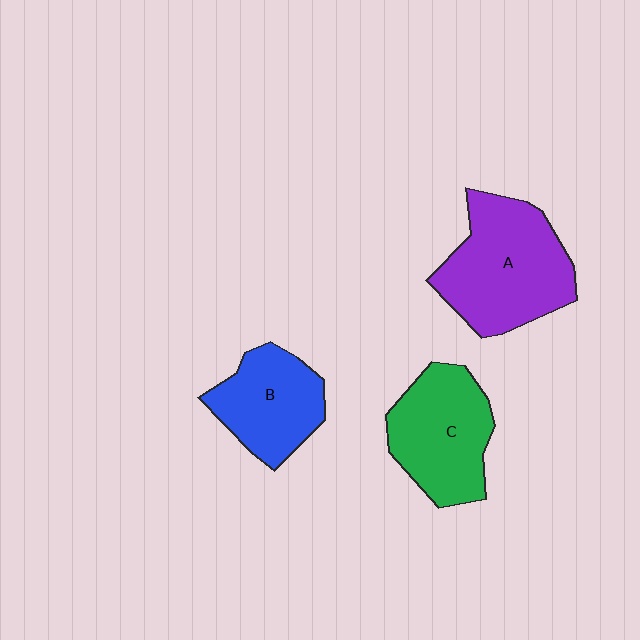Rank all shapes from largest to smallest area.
From largest to smallest: A (purple), C (green), B (blue).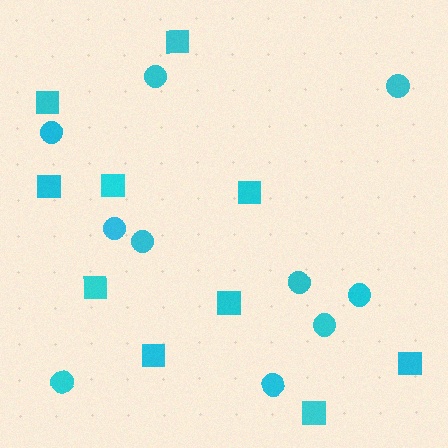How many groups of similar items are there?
There are 2 groups: one group of squares (10) and one group of circles (10).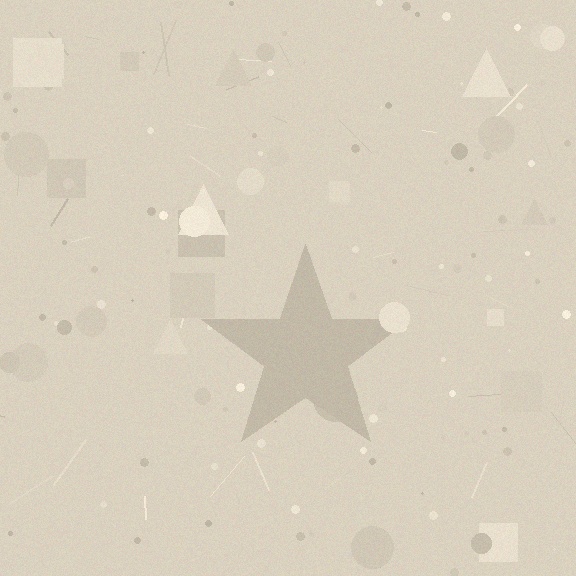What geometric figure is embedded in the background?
A star is embedded in the background.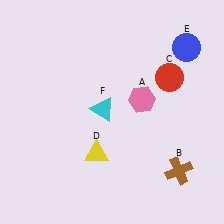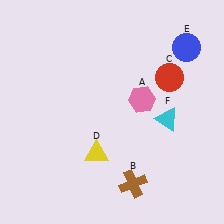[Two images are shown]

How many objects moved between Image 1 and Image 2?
2 objects moved between the two images.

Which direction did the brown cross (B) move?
The brown cross (B) moved left.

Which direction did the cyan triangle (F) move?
The cyan triangle (F) moved right.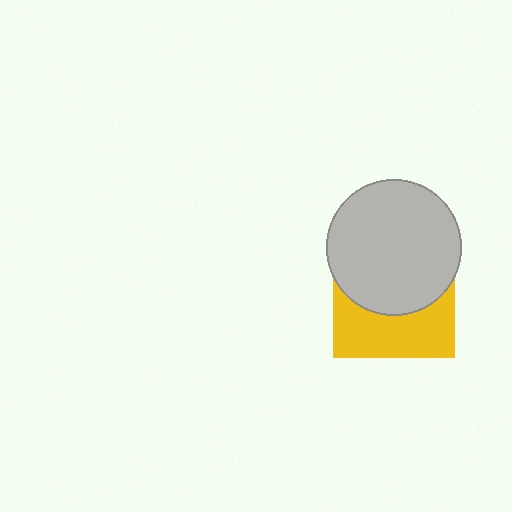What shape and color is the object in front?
The object in front is a light gray circle.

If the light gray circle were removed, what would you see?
You would see the complete yellow square.